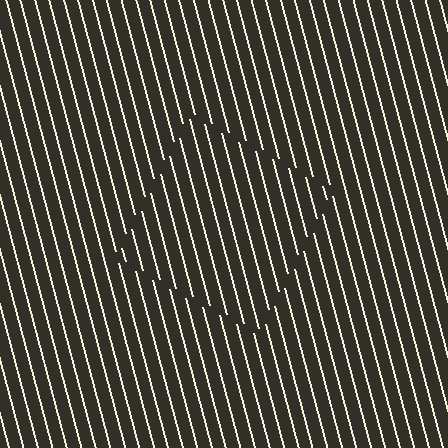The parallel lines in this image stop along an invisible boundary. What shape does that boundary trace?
An illusory square. The interior of the shape contains the same grating, shifted by half a period — the contour is defined by the phase discontinuity where line-ends from the inner and outer gratings abut.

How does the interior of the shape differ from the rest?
The interior of the shape contains the same grating, shifted by half a period — the contour is defined by the phase discontinuity where line-ends from the inner and outer gratings abut.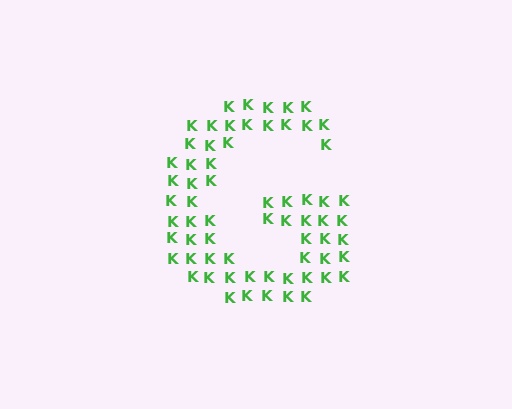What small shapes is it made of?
It is made of small letter K's.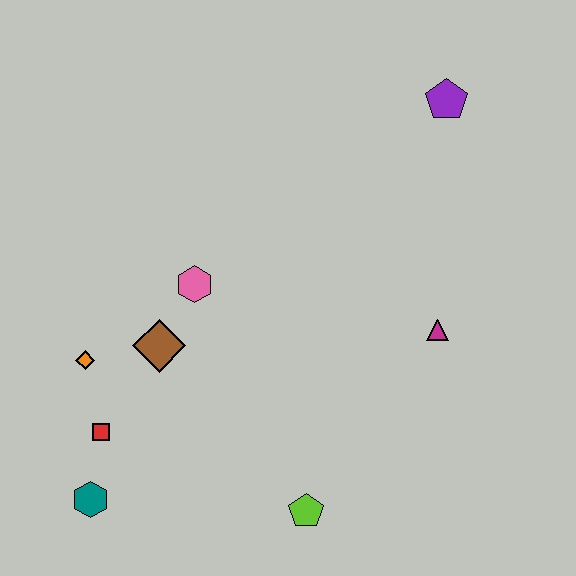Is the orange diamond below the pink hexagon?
Yes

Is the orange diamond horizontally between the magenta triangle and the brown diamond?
No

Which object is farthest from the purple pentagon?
The teal hexagon is farthest from the purple pentagon.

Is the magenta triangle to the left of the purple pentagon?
Yes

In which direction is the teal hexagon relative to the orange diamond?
The teal hexagon is below the orange diamond.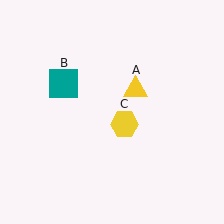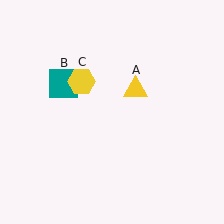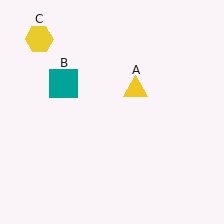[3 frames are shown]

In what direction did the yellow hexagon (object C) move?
The yellow hexagon (object C) moved up and to the left.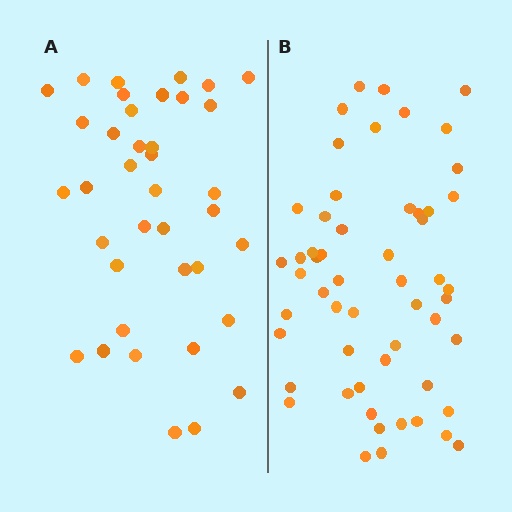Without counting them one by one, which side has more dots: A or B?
Region B (the right region) has more dots.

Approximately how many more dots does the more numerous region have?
Region B has approximately 15 more dots than region A.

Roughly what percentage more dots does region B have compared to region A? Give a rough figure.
About 45% more.